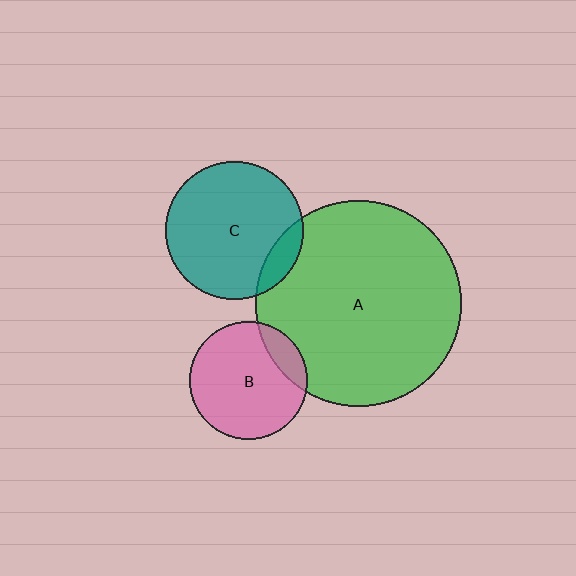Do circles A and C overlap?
Yes.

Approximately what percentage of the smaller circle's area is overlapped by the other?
Approximately 10%.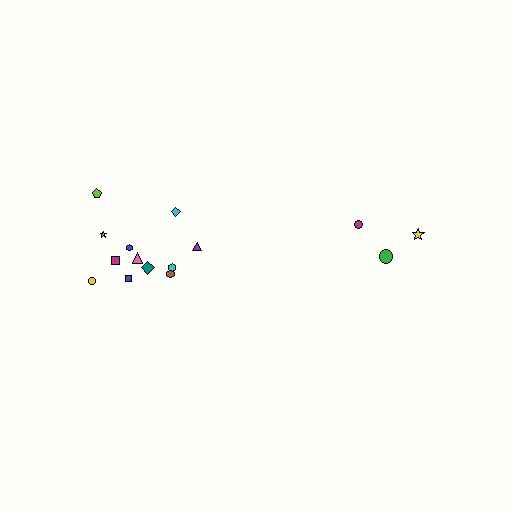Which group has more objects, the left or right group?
The left group.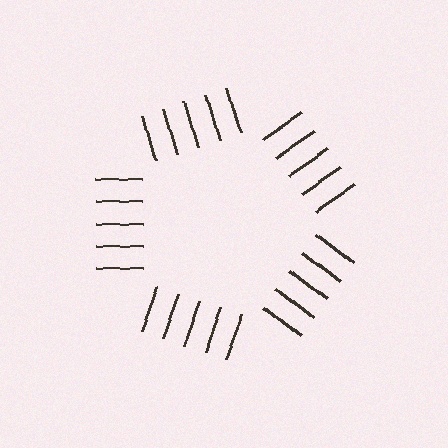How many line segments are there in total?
25 — 5 along each of the 5 edges.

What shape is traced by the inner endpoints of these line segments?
An illusory pentagon — the line segments terminate on its edges but no continuous stroke is drawn.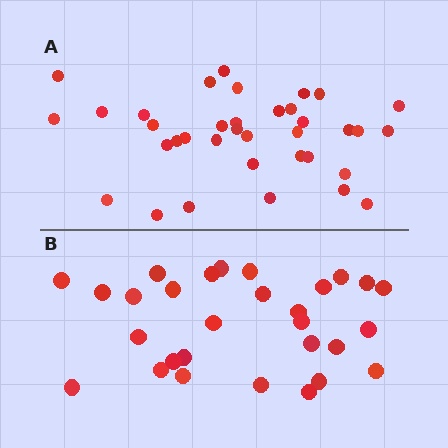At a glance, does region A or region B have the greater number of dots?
Region A (the top region) has more dots.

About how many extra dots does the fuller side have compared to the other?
Region A has roughly 8 or so more dots than region B.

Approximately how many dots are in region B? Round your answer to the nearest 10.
About 30 dots. (The exact count is 29, which rounds to 30.)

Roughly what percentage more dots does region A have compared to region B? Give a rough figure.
About 25% more.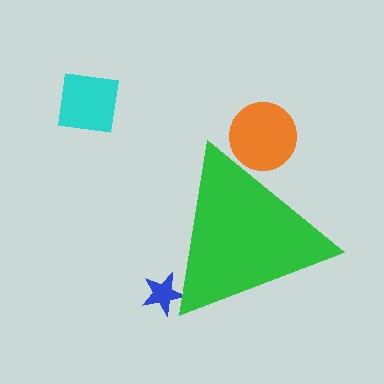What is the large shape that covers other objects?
A green triangle.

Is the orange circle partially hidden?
Yes, the orange circle is partially hidden behind the green triangle.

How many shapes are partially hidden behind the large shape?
2 shapes are partially hidden.